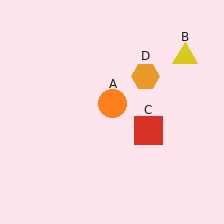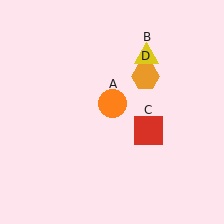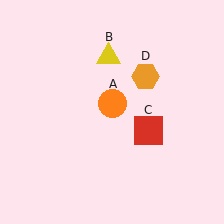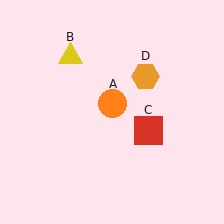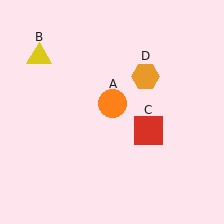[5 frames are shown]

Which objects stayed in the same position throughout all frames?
Orange circle (object A) and red square (object C) and orange hexagon (object D) remained stationary.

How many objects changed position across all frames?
1 object changed position: yellow triangle (object B).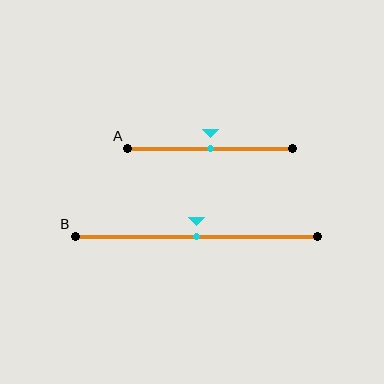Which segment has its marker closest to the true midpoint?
Segment A has its marker closest to the true midpoint.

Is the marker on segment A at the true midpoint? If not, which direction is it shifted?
Yes, the marker on segment A is at the true midpoint.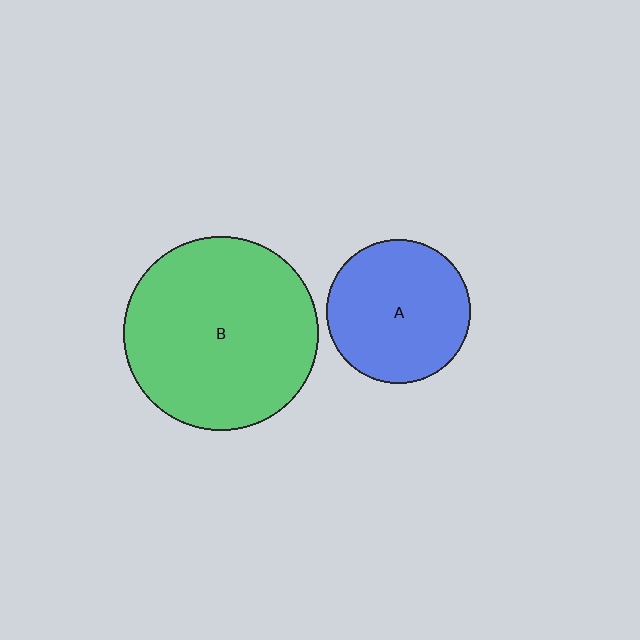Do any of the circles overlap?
No, none of the circles overlap.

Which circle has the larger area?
Circle B (green).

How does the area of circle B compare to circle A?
Approximately 1.8 times.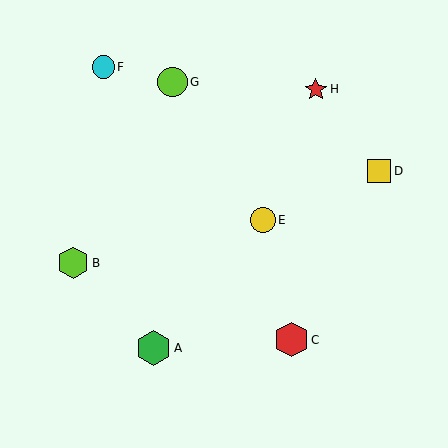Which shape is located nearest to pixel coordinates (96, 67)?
The cyan circle (labeled F) at (103, 67) is nearest to that location.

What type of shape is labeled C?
Shape C is a red hexagon.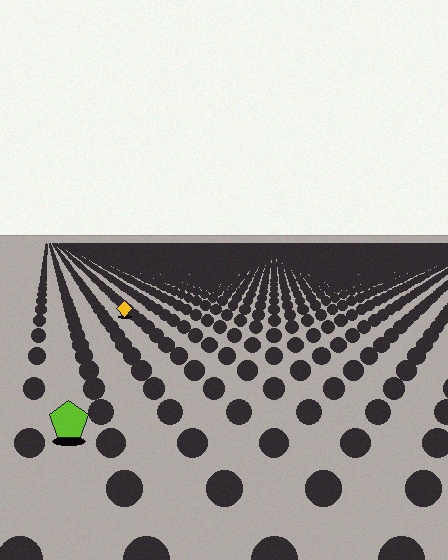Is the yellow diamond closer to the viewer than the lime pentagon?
No. The lime pentagon is closer — you can tell from the texture gradient: the ground texture is coarser near it.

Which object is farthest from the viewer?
The yellow diamond is farthest from the viewer. It appears smaller and the ground texture around it is denser.